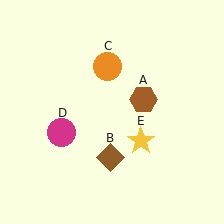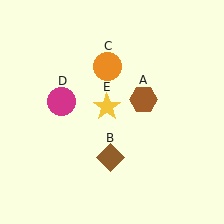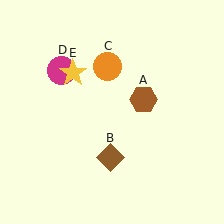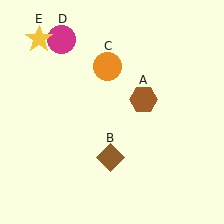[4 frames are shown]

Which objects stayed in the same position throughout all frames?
Brown hexagon (object A) and brown diamond (object B) and orange circle (object C) remained stationary.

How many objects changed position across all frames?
2 objects changed position: magenta circle (object D), yellow star (object E).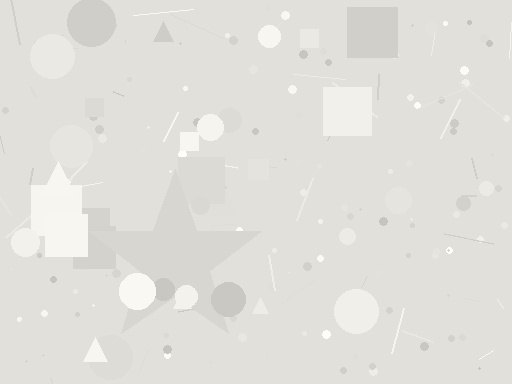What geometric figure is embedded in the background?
A star is embedded in the background.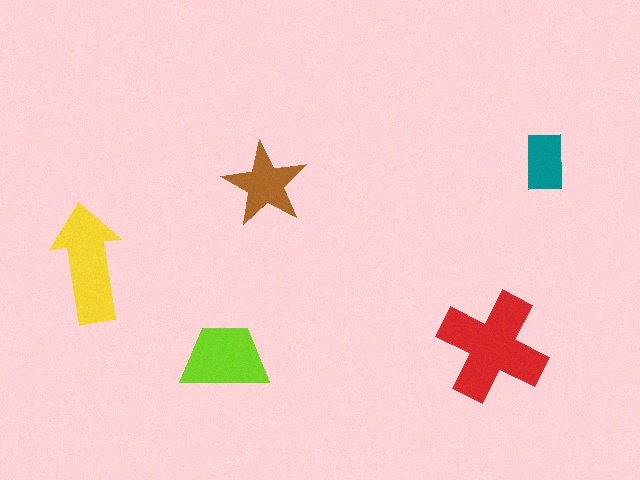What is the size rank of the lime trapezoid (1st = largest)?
3rd.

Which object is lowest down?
The lime trapezoid is bottommost.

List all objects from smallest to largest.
The teal rectangle, the brown star, the lime trapezoid, the yellow arrow, the red cross.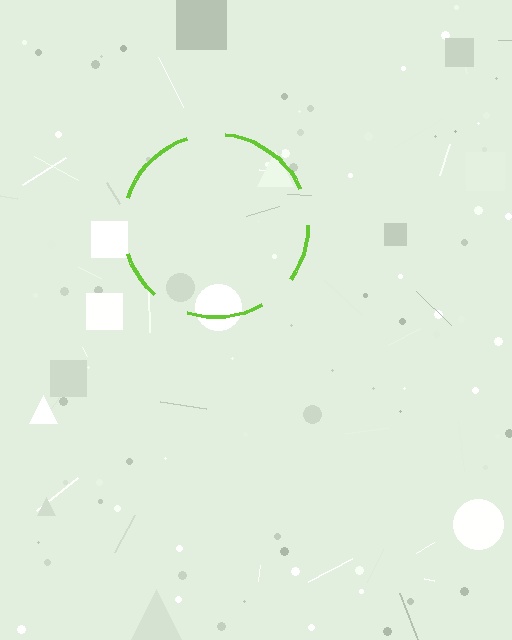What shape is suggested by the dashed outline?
The dashed outline suggests a circle.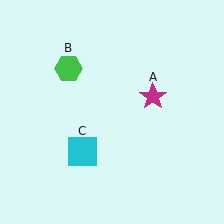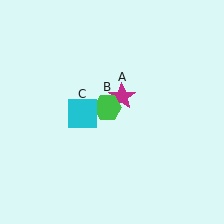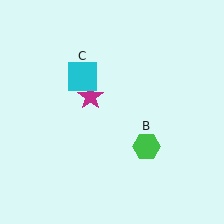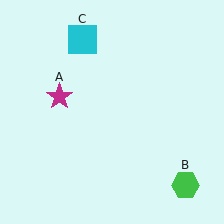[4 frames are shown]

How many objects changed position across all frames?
3 objects changed position: magenta star (object A), green hexagon (object B), cyan square (object C).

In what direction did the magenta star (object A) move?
The magenta star (object A) moved left.